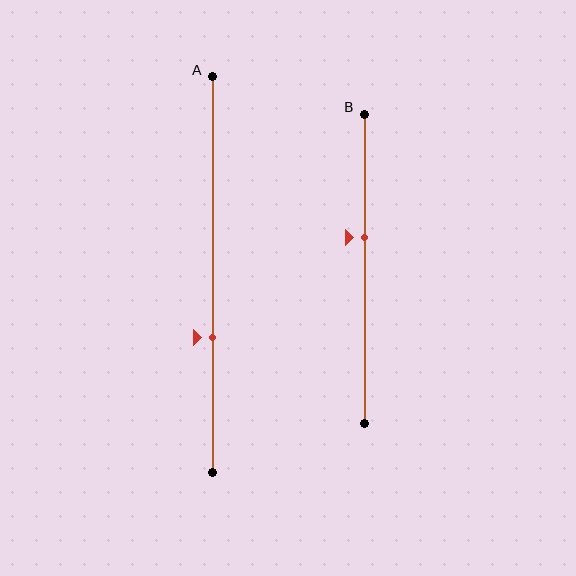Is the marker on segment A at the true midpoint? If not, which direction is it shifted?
No, the marker on segment A is shifted downward by about 16% of the segment length.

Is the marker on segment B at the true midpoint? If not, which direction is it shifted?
No, the marker on segment B is shifted upward by about 10% of the segment length.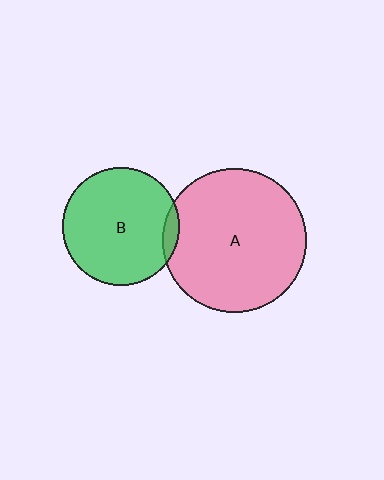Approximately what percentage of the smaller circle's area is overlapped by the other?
Approximately 5%.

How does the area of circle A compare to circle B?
Approximately 1.5 times.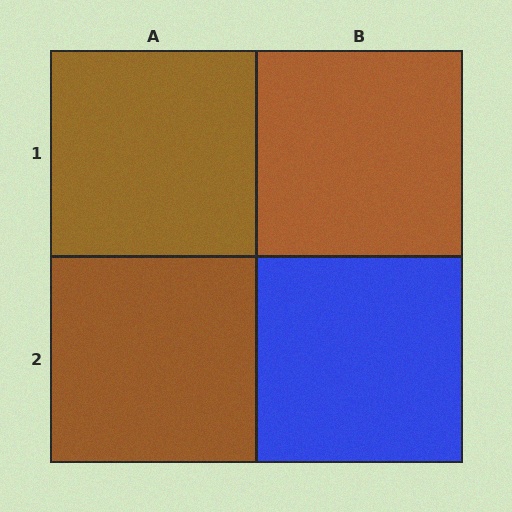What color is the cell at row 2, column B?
Blue.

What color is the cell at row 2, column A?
Brown.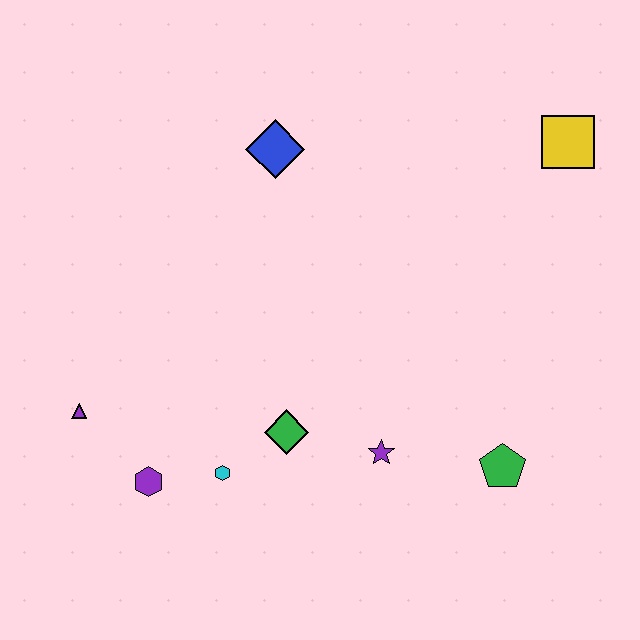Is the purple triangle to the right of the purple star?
No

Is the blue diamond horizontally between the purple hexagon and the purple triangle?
No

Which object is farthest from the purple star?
The yellow square is farthest from the purple star.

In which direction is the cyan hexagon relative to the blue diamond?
The cyan hexagon is below the blue diamond.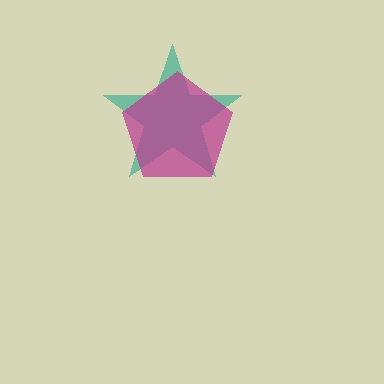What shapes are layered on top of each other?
The layered shapes are: a teal star, a magenta pentagon.